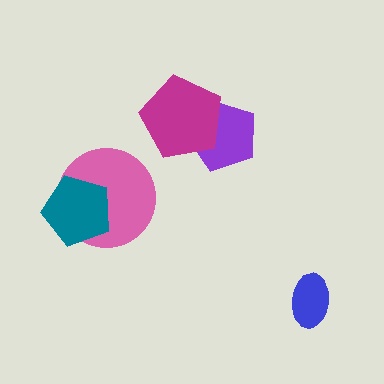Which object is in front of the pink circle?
The teal pentagon is in front of the pink circle.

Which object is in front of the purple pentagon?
The magenta pentagon is in front of the purple pentagon.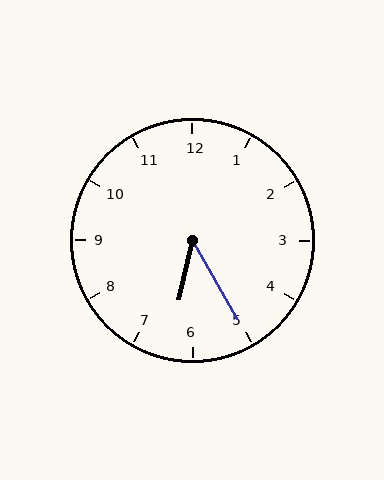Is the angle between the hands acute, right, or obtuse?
It is acute.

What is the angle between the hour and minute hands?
Approximately 42 degrees.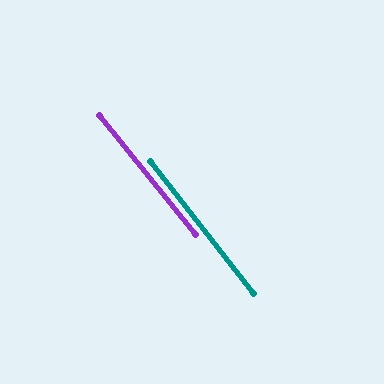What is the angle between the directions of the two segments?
Approximately 1 degree.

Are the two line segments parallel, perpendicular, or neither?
Parallel — their directions differ by only 0.7°.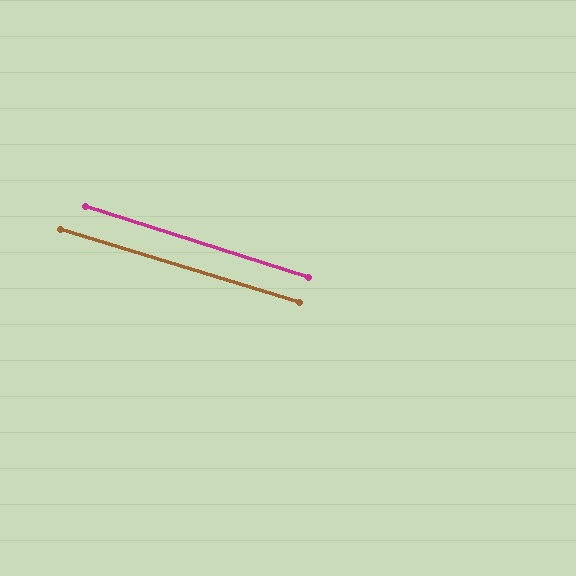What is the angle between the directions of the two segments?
Approximately 1 degree.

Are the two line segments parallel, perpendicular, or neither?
Parallel — their directions differ by only 0.8°.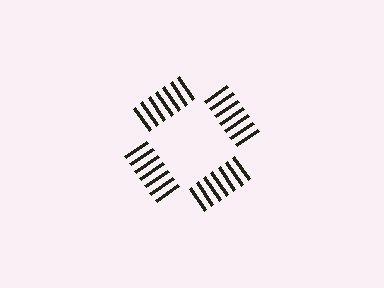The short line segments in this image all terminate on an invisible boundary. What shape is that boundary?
An illusory square — the line segments terminate on its edges but no continuous stroke is drawn.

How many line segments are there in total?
28 — 7 along each of the 4 edges.